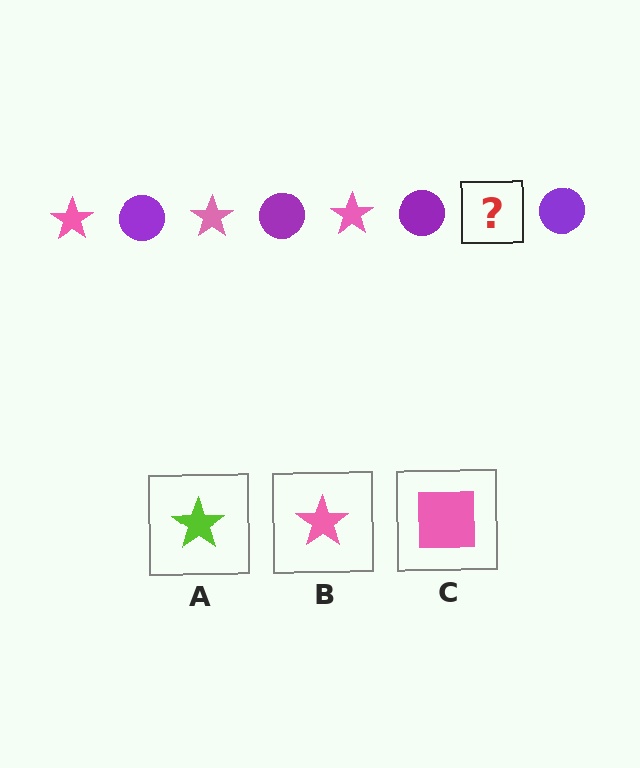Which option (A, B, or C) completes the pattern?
B.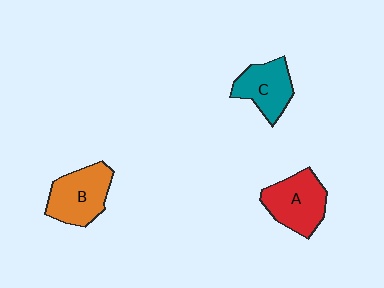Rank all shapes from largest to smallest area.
From largest to smallest: A (red), B (orange), C (teal).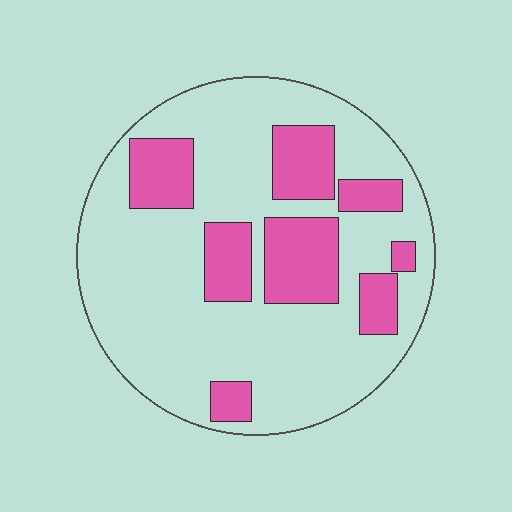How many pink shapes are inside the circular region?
8.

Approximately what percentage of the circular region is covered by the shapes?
Approximately 25%.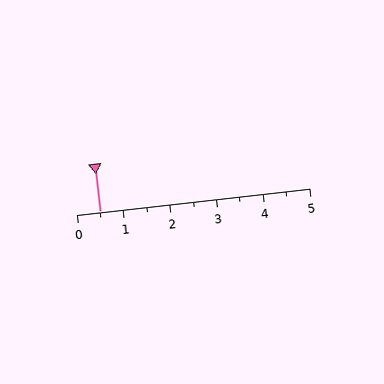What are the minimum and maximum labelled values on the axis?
The axis runs from 0 to 5.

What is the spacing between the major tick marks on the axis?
The major ticks are spaced 1 apart.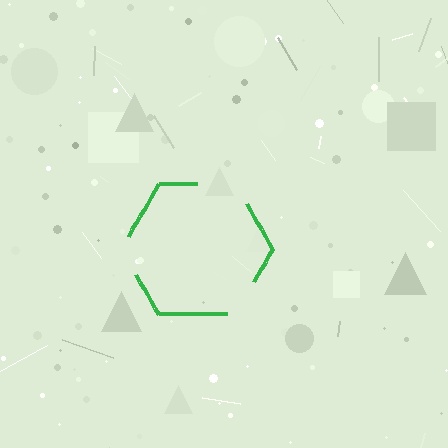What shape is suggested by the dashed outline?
The dashed outline suggests a hexagon.